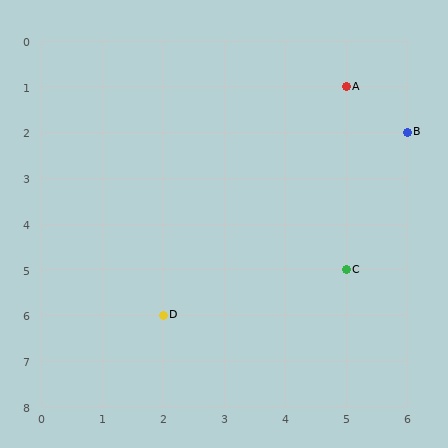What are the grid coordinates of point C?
Point C is at grid coordinates (5, 5).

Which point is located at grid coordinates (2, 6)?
Point D is at (2, 6).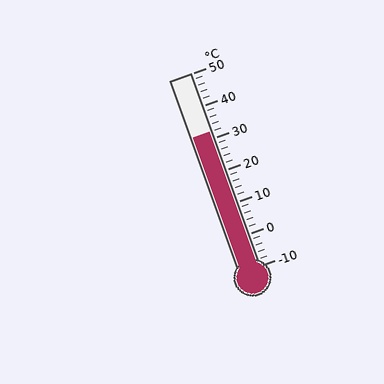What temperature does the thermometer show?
The thermometer shows approximately 32°C.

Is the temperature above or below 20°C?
The temperature is above 20°C.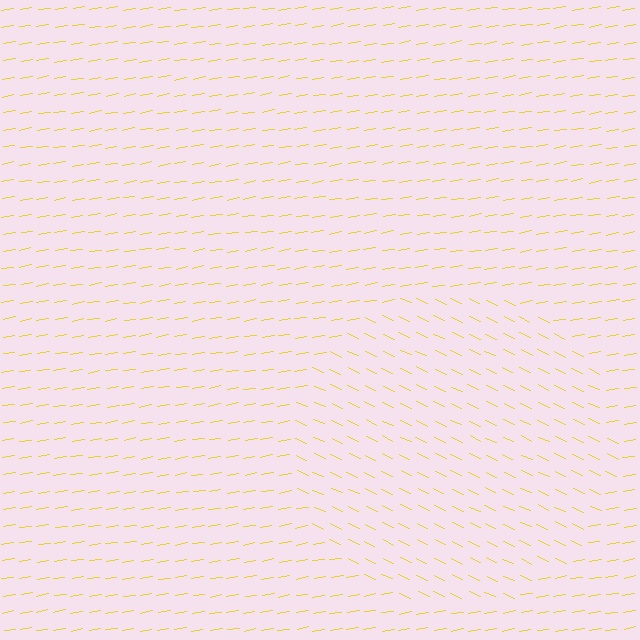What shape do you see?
I see a circle.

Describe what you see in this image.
The image is filled with small yellow line segments. A circle region in the image has lines oriented differently from the surrounding lines, creating a visible texture boundary.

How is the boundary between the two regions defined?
The boundary is defined purely by a change in line orientation (approximately 34 degrees difference). All lines are the same color and thickness.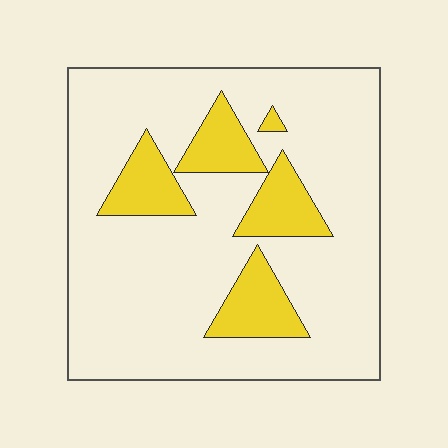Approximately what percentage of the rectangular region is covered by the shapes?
Approximately 20%.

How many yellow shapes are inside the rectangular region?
5.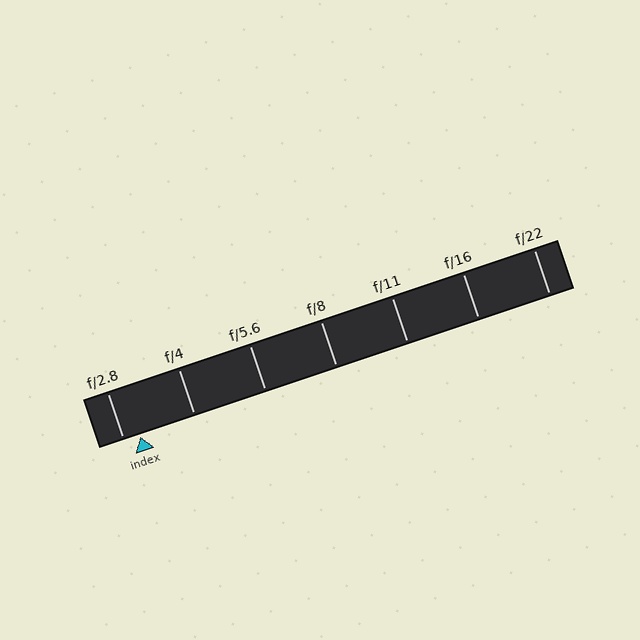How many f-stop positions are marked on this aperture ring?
There are 7 f-stop positions marked.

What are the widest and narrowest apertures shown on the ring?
The widest aperture shown is f/2.8 and the narrowest is f/22.